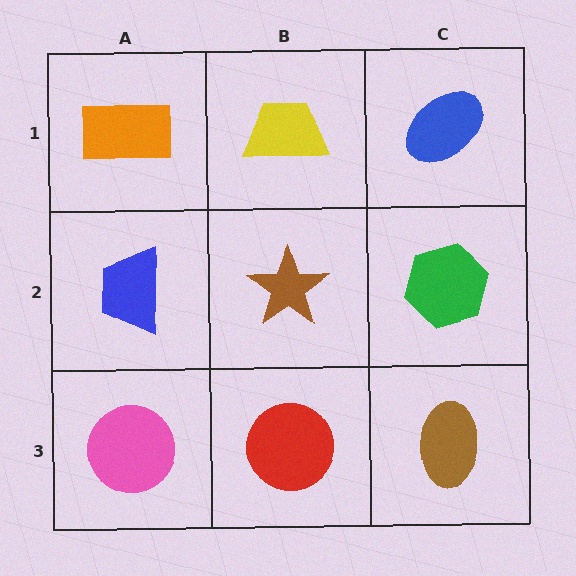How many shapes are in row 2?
3 shapes.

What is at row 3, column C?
A brown ellipse.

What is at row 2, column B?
A brown star.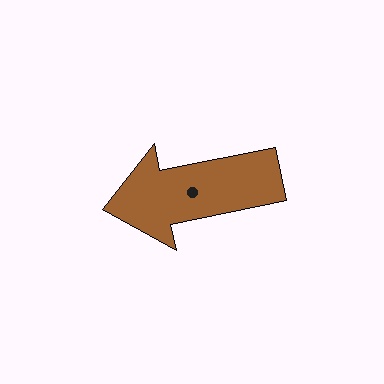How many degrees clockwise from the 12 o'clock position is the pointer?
Approximately 259 degrees.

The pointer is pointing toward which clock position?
Roughly 9 o'clock.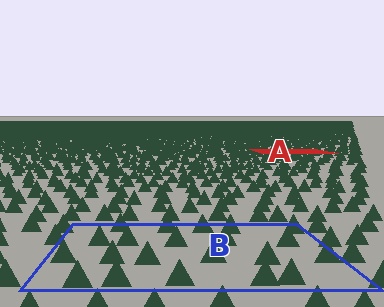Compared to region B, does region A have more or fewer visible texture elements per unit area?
Region A has more texture elements per unit area — they are packed more densely because it is farther away.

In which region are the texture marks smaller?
The texture marks are smaller in region A, because it is farther away.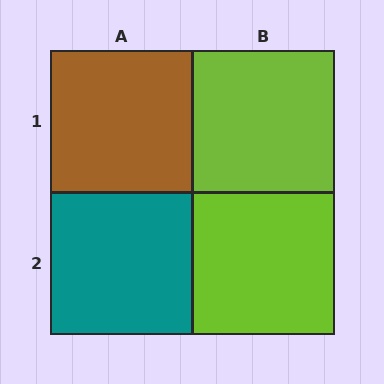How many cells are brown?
1 cell is brown.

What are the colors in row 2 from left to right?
Teal, lime.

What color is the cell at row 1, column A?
Brown.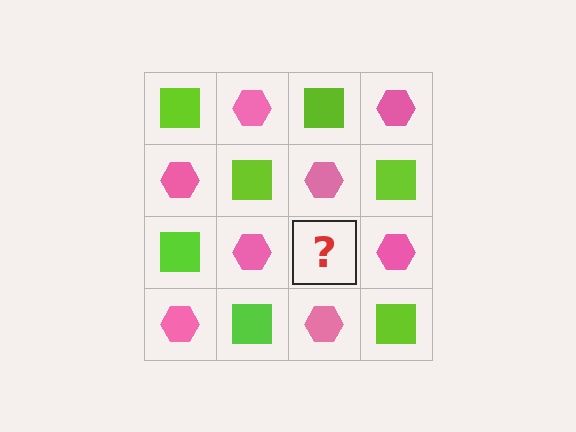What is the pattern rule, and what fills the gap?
The rule is that it alternates lime square and pink hexagon in a checkerboard pattern. The gap should be filled with a lime square.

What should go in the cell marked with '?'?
The missing cell should contain a lime square.